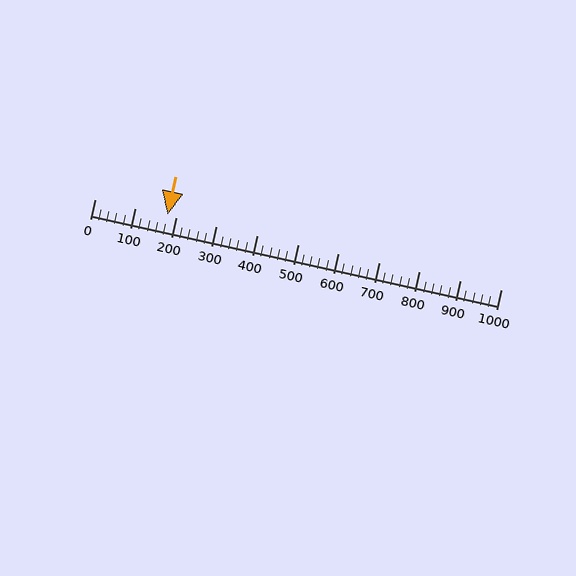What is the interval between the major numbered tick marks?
The major tick marks are spaced 100 units apart.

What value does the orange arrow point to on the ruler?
The orange arrow points to approximately 180.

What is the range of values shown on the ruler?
The ruler shows values from 0 to 1000.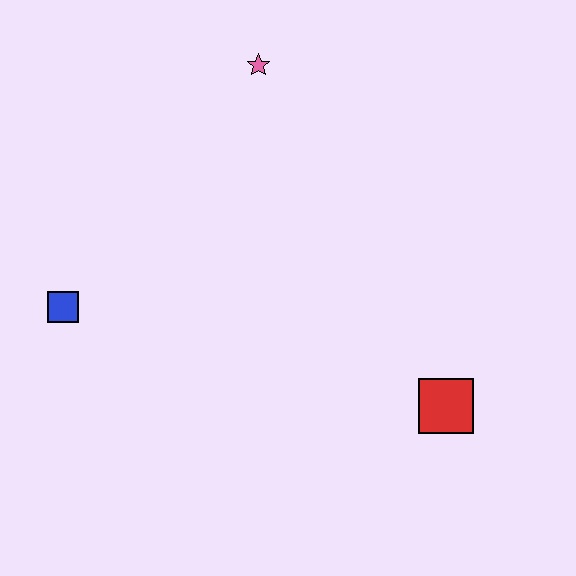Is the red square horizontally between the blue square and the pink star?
No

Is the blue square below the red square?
No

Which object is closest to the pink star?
The blue square is closest to the pink star.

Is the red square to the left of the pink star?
No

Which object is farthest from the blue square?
The red square is farthest from the blue square.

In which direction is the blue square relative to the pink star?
The blue square is below the pink star.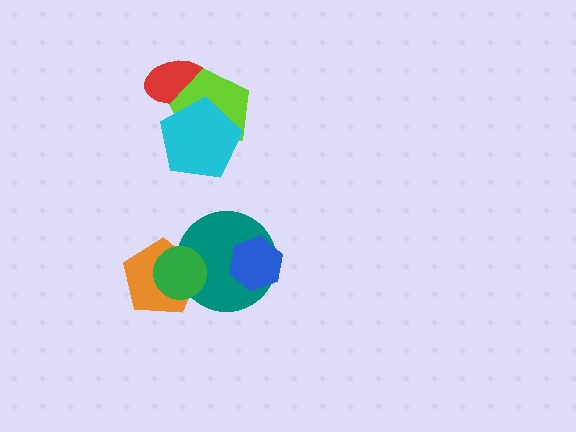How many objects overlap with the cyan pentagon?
2 objects overlap with the cyan pentagon.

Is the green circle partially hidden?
No, no other shape covers it.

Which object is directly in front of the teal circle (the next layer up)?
The green circle is directly in front of the teal circle.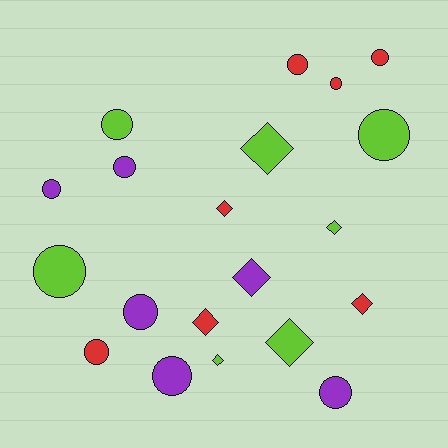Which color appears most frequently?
Red, with 7 objects.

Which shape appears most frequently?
Circle, with 12 objects.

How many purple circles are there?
There are 5 purple circles.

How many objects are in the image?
There are 20 objects.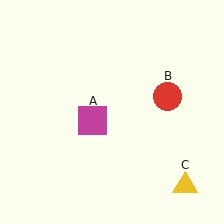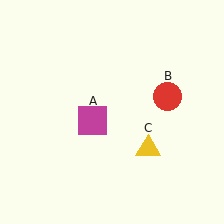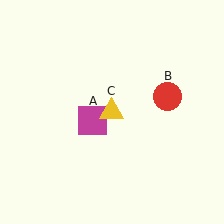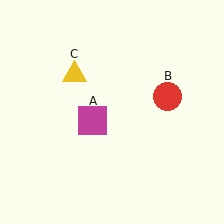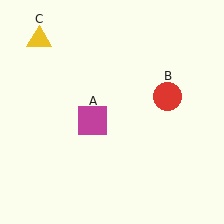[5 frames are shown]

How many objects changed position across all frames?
1 object changed position: yellow triangle (object C).